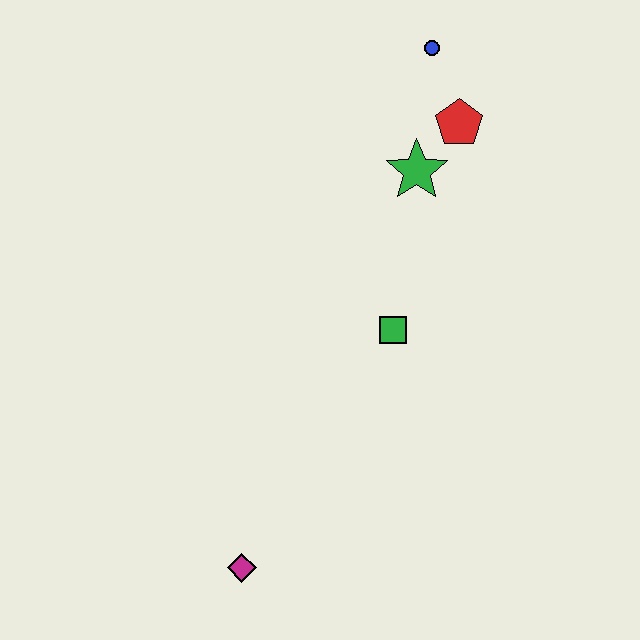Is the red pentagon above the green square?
Yes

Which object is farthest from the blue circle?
The magenta diamond is farthest from the blue circle.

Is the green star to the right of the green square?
Yes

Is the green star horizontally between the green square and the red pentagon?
Yes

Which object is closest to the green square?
The green star is closest to the green square.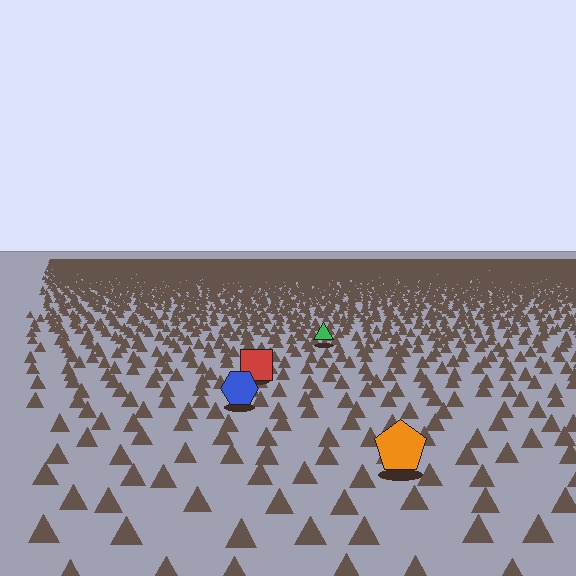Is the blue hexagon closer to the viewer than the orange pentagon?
No. The orange pentagon is closer — you can tell from the texture gradient: the ground texture is coarser near it.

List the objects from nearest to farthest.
From nearest to farthest: the orange pentagon, the blue hexagon, the red square, the green triangle.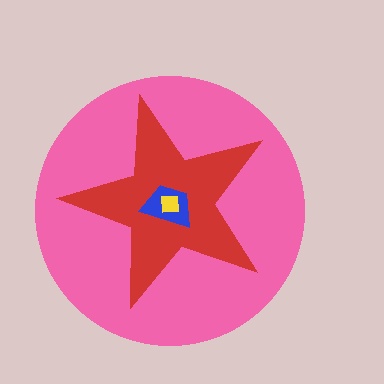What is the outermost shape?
The pink circle.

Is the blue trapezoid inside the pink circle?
Yes.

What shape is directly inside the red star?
The blue trapezoid.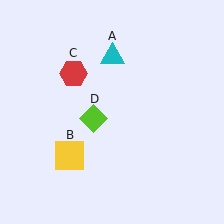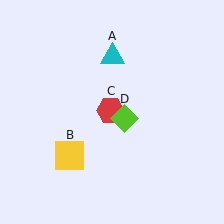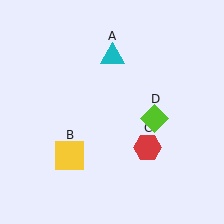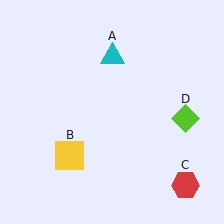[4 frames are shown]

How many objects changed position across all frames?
2 objects changed position: red hexagon (object C), lime diamond (object D).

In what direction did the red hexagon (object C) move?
The red hexagon (object C) moved down and to the right.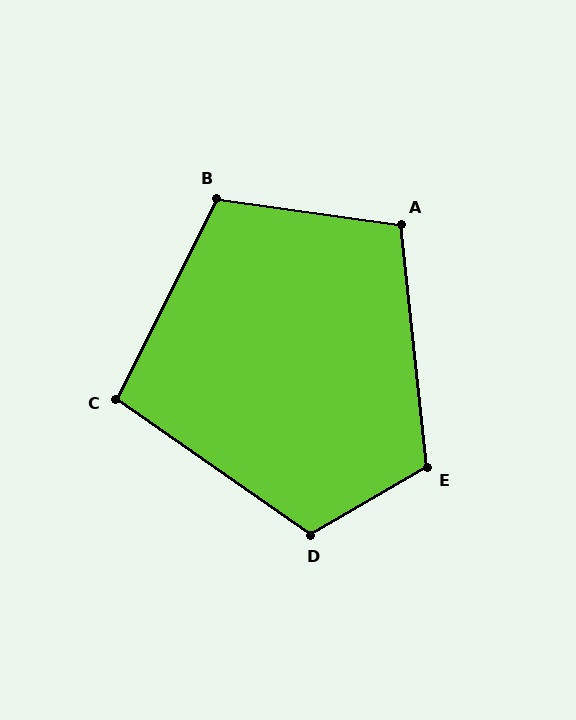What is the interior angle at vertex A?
Approximately 104 degrees (obtuse).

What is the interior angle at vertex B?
Approximately 109 degrees (obtuse).